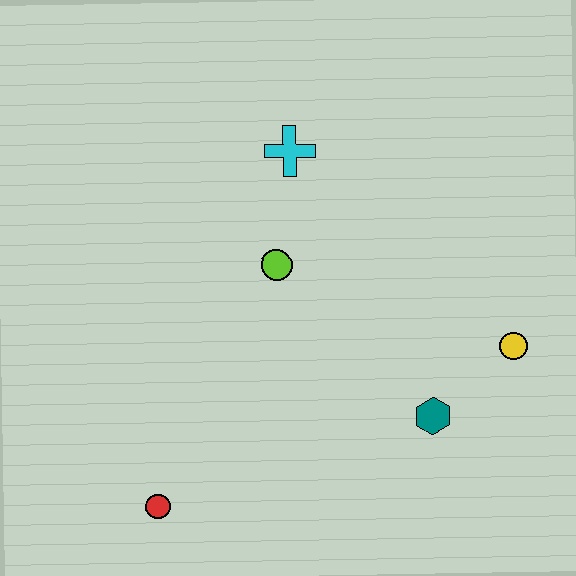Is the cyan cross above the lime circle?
Yes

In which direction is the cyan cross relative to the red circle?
The cyan cross is above the red circle.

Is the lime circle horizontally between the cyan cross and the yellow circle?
No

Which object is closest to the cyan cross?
The lime circle is closest to the cyan cross.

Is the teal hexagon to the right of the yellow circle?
No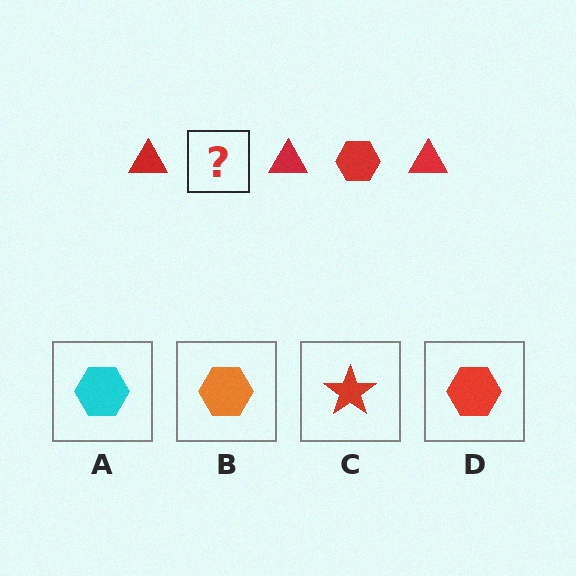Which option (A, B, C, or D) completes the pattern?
D.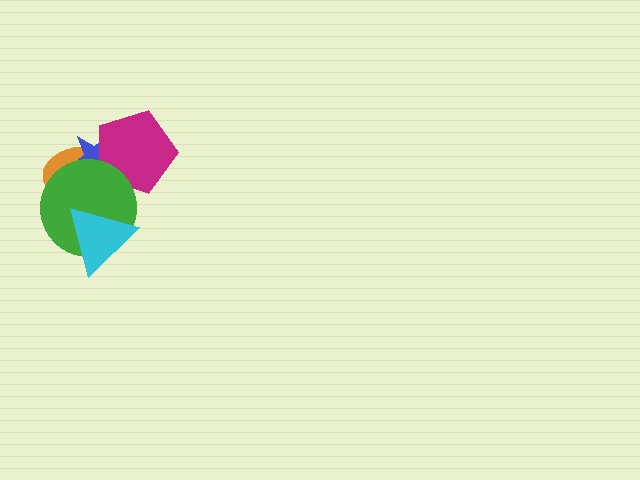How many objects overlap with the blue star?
3 objects overlap with the blue star.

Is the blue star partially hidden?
Yes, it is partially covered by another shape.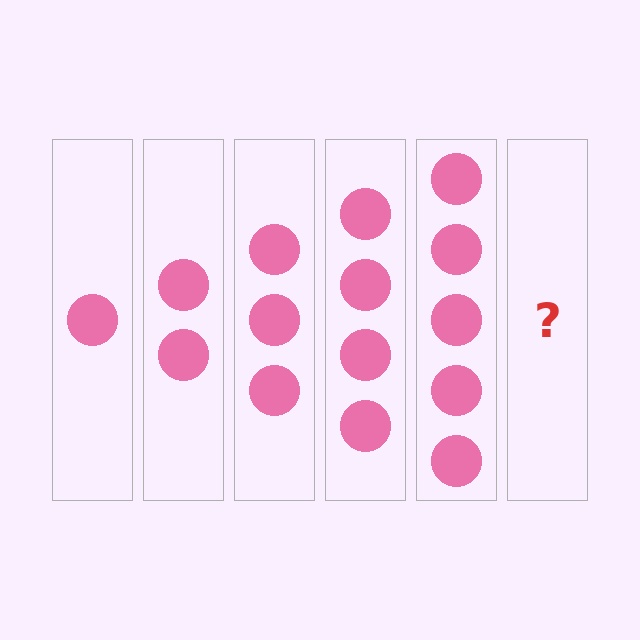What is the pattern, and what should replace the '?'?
The pattern is that each step adds one more circle. The '?' should be 6 circles.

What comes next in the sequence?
The next element should be 6 circles.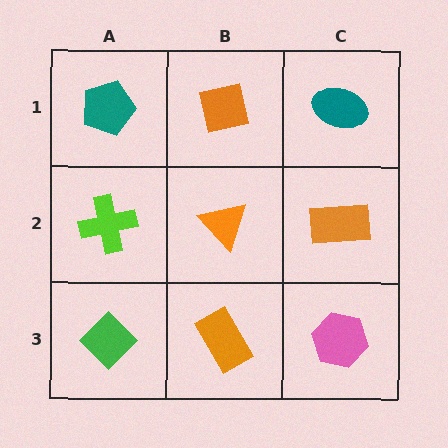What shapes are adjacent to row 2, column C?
A teal ellipse (row 1, column C), a pink hexagon (row 3, column C), an orange triangle (row 2, column B).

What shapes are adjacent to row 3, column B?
An orange triangle (row 2, column B), a green diamond (row 3, column A), a pink hexagon (row 3, column C).